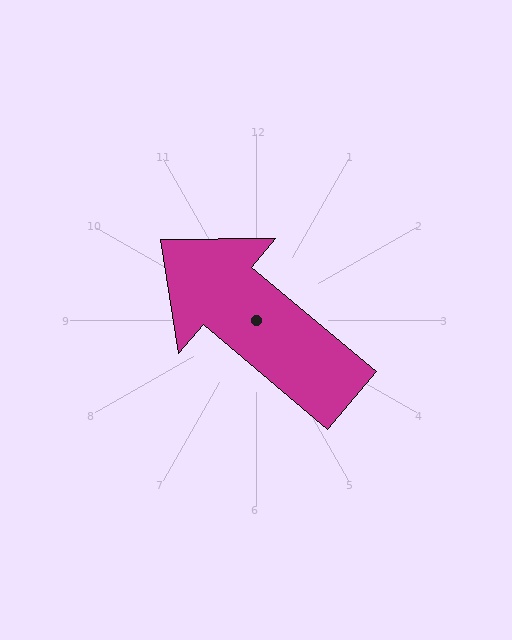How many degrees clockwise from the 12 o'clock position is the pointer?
Approximately 310 degrees.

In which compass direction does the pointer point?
Northwest.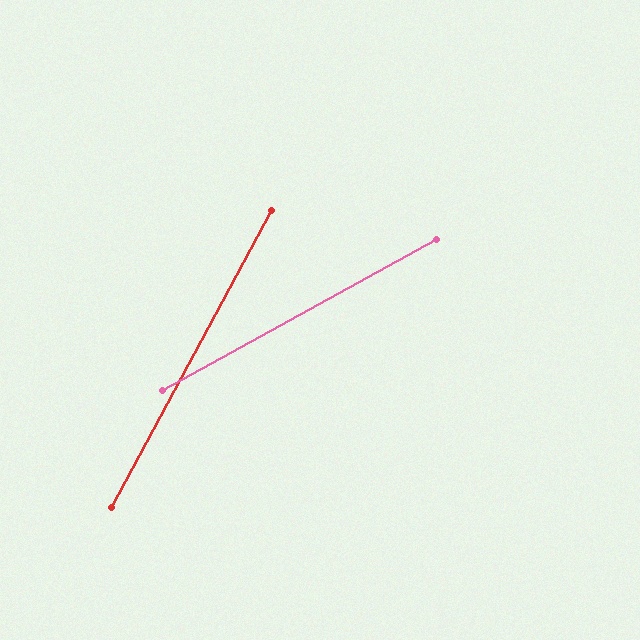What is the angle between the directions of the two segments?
Approximately 33 degrees.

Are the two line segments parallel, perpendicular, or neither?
Neither parallel nor perpendicular — they differ by about 33°.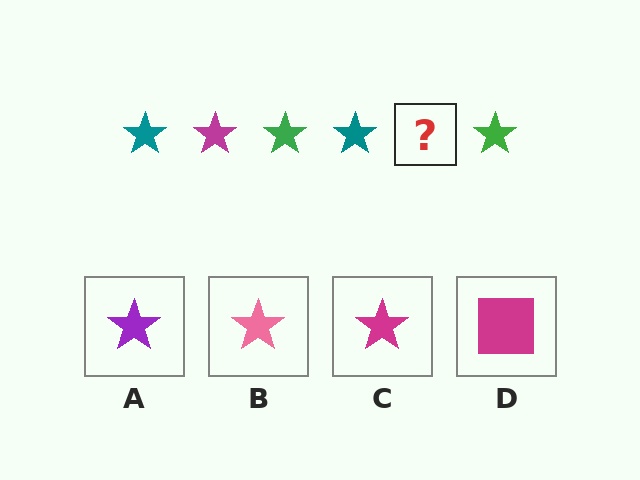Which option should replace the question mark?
Option C.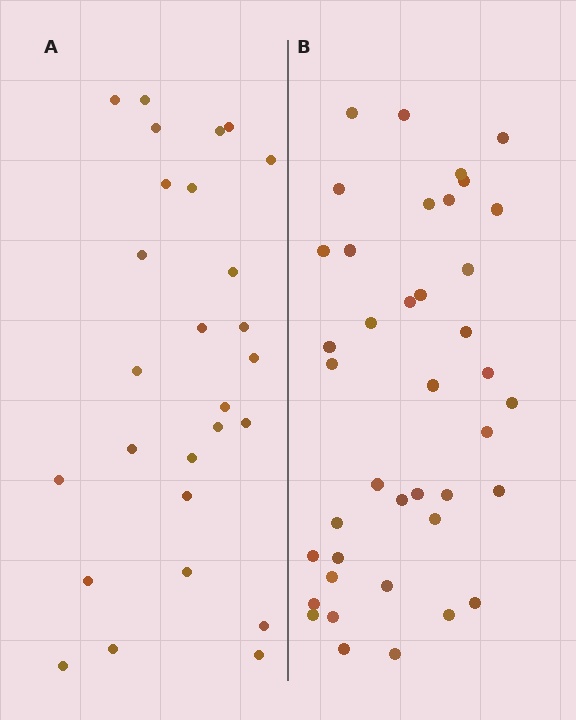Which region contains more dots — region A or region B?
Region B (the right region) has more dots.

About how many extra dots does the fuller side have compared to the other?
Region B has approximately 15 more dots than region A.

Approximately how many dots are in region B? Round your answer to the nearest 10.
About 40 dots.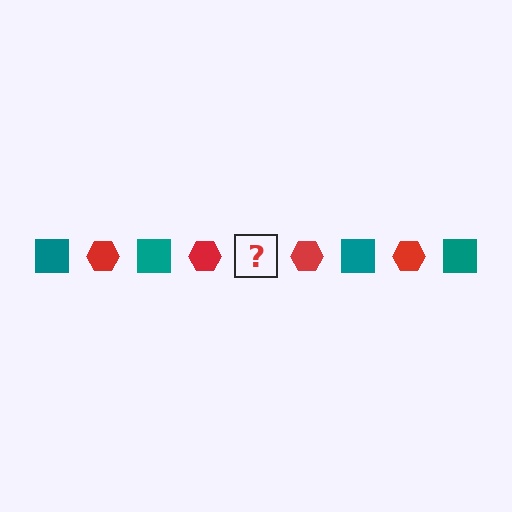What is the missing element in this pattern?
The missing element is a teal square.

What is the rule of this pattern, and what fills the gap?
The rule is that the pattern alternates between teal square and red hexagon. The gap should be filled with a teal square.